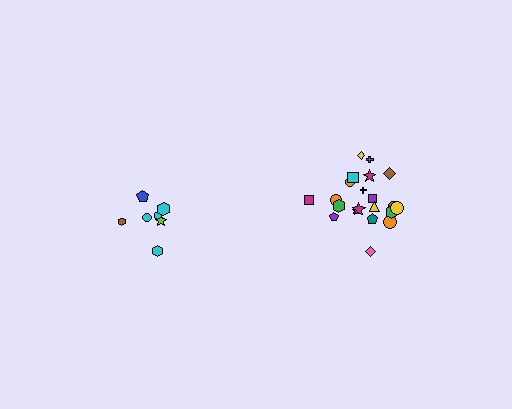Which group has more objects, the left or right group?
The right group.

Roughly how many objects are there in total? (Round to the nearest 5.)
Roughly 30 objects in total.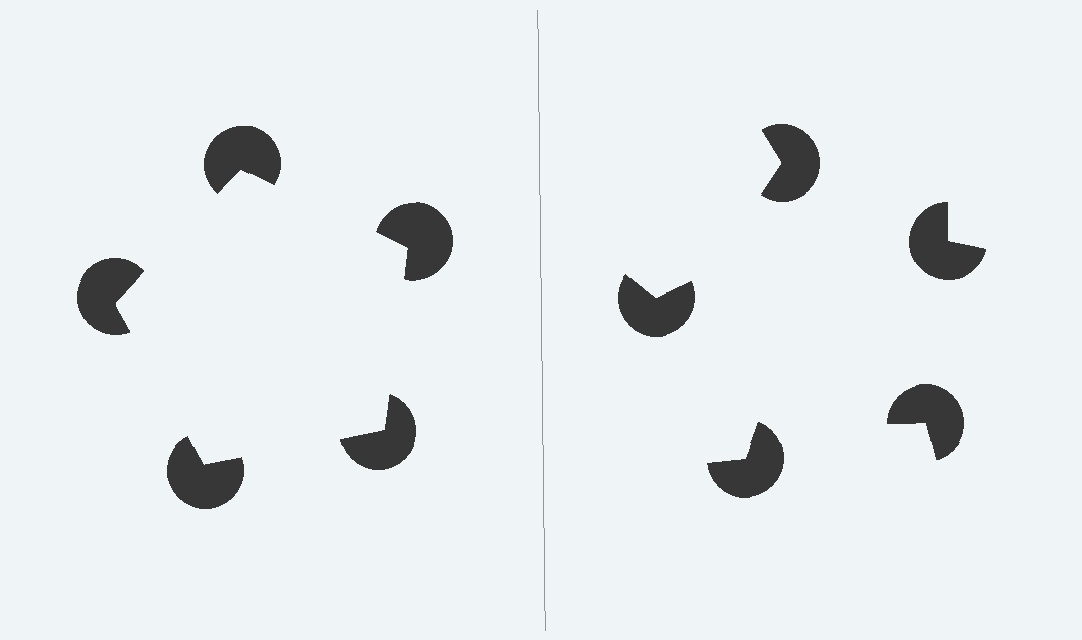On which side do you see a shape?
An illusory pentagon appears on the left side. On the right side the wedge cuts are rotated, so no coherent shape forms.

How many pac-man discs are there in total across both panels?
10 — 5 on each side.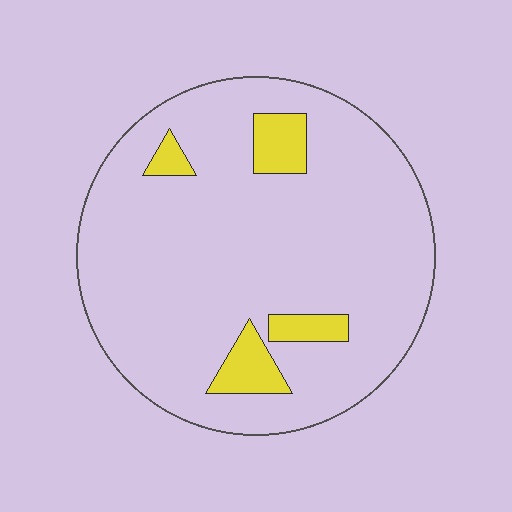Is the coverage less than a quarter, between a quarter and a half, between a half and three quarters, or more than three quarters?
Less than a quarter.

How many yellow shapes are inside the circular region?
4.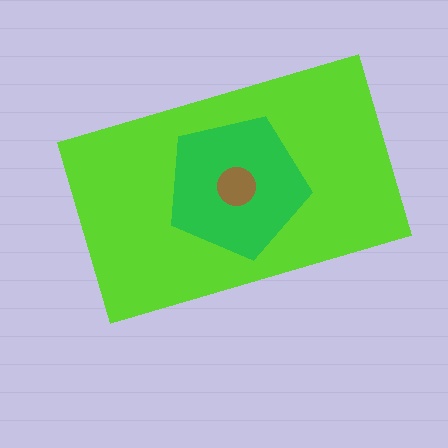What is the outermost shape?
The lime rectangle.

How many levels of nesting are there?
3.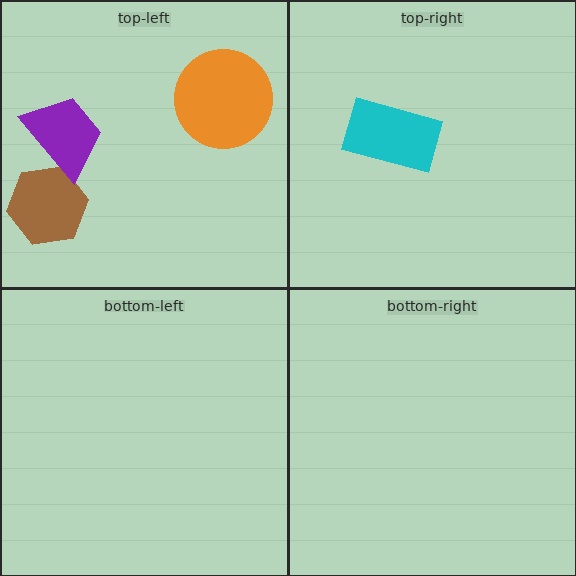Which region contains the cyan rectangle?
The top-right region.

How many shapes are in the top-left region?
3.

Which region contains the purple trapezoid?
The top-left region.